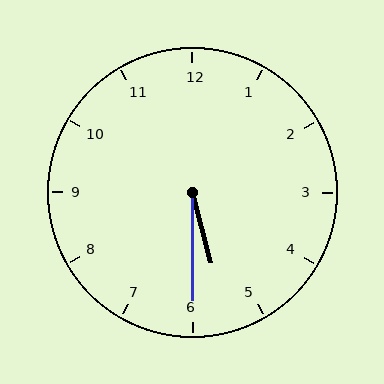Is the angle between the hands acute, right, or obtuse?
It is acute.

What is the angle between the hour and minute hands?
Approximately 15 degrees.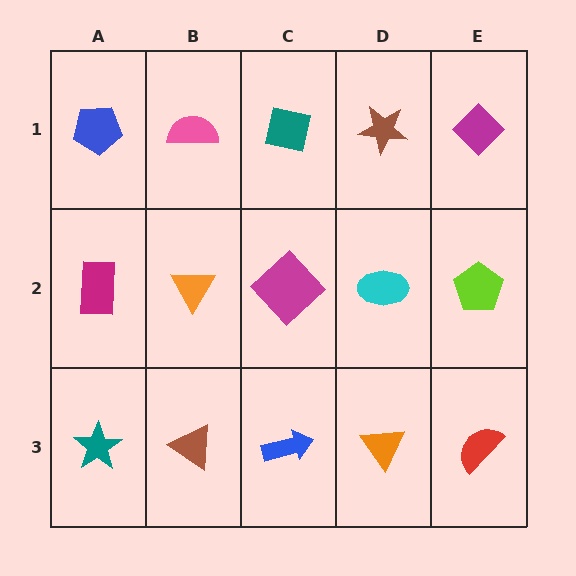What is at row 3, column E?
A red semicircle.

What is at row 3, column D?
An orange triangle.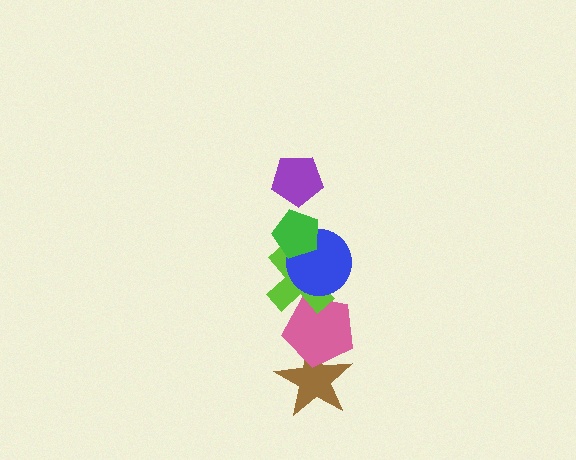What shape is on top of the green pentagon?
The purple pentagon is on top of the green pentagon.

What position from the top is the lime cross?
The lime cross is 4th from the top.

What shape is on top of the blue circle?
The green pentagon is on top of the blue circle.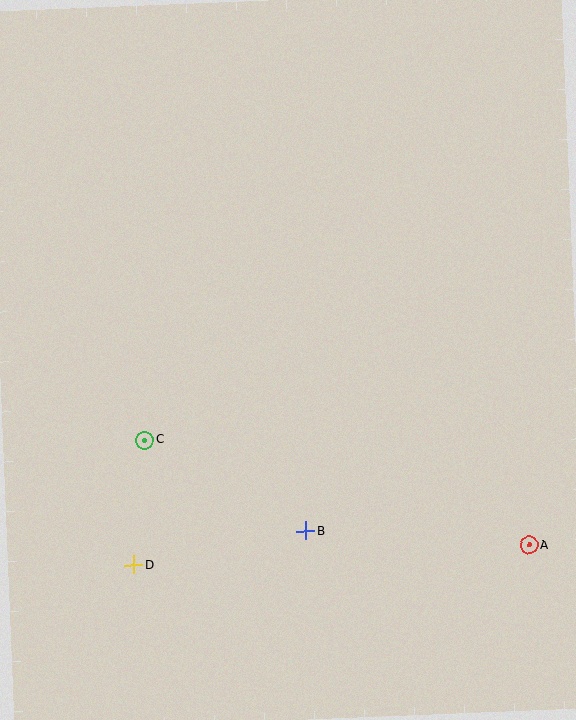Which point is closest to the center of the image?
Point C at (145, 440) is closest to the center.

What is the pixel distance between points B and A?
The distance between B and A is 224 pixels.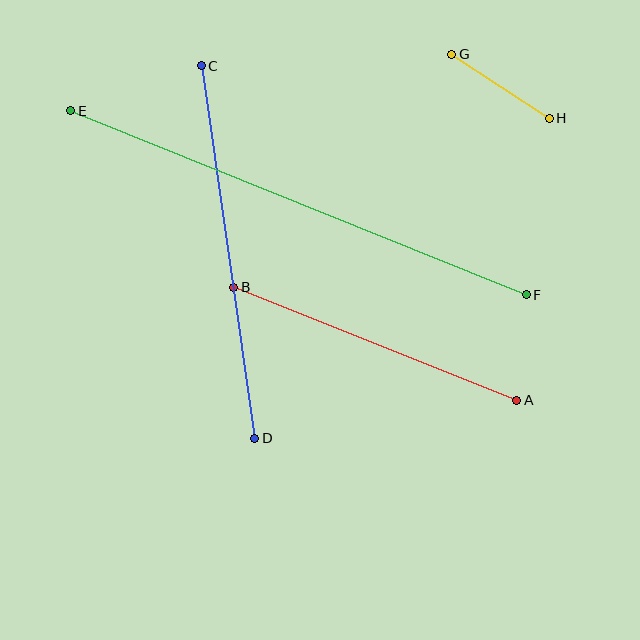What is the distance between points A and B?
The distance is approximately 304 pixels.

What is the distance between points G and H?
The distance is approximately 117 pixels.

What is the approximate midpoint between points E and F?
The midpoint is at approximately (299, 203) pixels.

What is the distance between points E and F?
The distance is approximately 491 pixels.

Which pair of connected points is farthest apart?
Points E and F are farthest apart.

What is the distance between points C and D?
The distance is approximately 376 pixels.